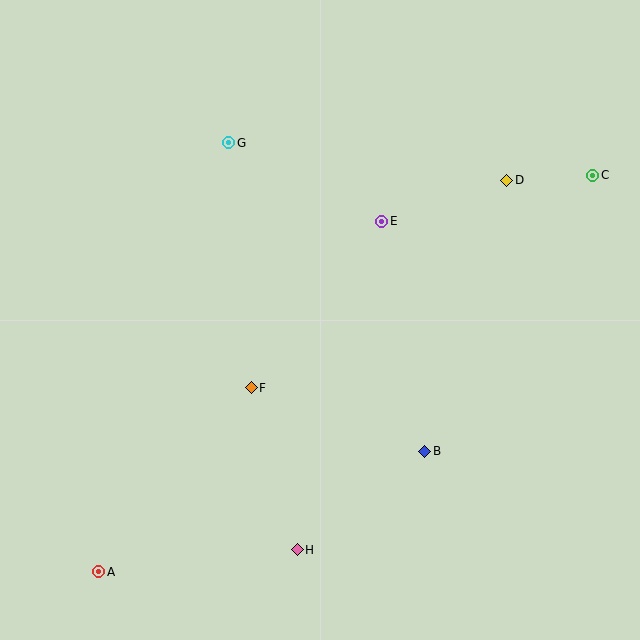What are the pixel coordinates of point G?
Point G is at (229, 143).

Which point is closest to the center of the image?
Point F at (251, 388) is closest to the center.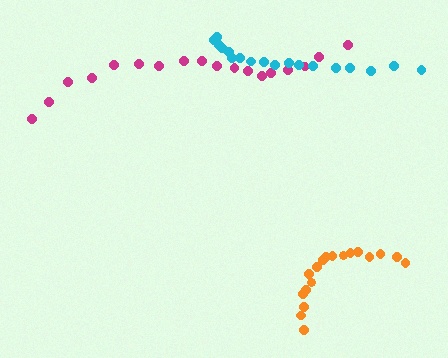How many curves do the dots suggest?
There are 3 distinct paths.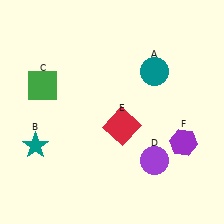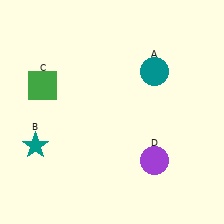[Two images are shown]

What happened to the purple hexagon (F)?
The purple hexagon (F) was removed in Image 2. It was in the bottom-right area of Image 1.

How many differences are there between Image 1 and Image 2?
There are 2 differences between the two images.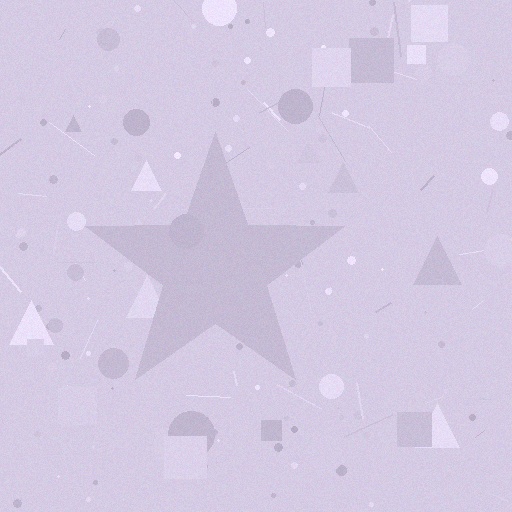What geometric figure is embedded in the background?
A star is embedded in the background.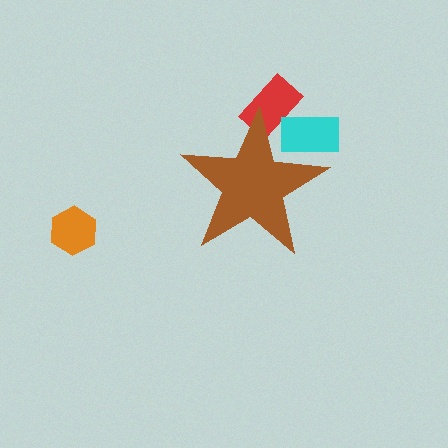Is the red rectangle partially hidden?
Yes, the red rectangle is partially hidden behind the brown star.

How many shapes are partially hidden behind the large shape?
2 shapes are partially hidden.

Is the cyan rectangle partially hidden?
Yes, the cyan rectangle is partially hidden behind the brown star.